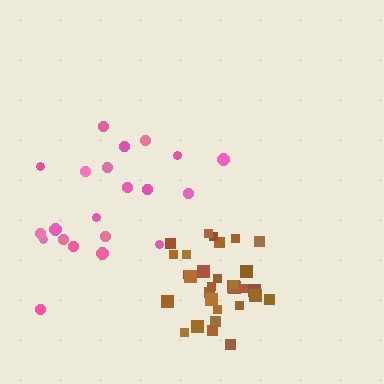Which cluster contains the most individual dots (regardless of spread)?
Brown (31).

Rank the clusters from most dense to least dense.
brown, pink.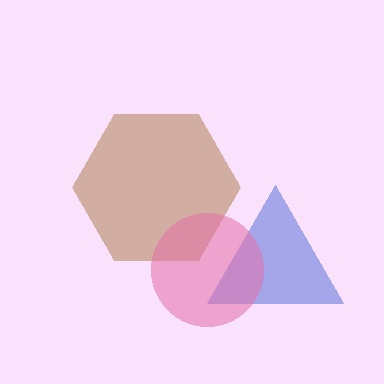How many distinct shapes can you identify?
There are 3 distinct shapes: a brown hexagon, a blue triangle, a pink circle.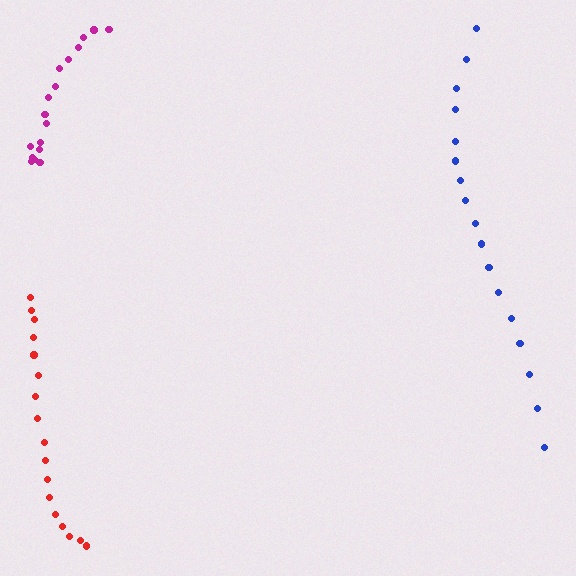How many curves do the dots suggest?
There are 3 distinct paths.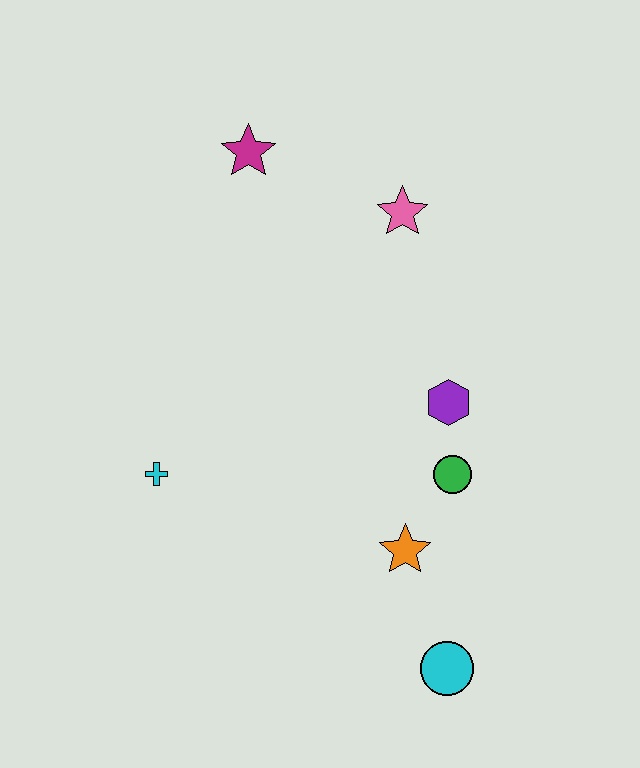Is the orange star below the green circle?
Yes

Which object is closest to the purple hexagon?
The green circle is closest to the purple hexagon.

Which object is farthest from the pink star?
The cyan circle is farthest from the pink star.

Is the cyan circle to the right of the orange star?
Yes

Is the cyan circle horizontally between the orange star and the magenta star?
No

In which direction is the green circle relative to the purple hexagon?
The green circle is below the purple hexagon.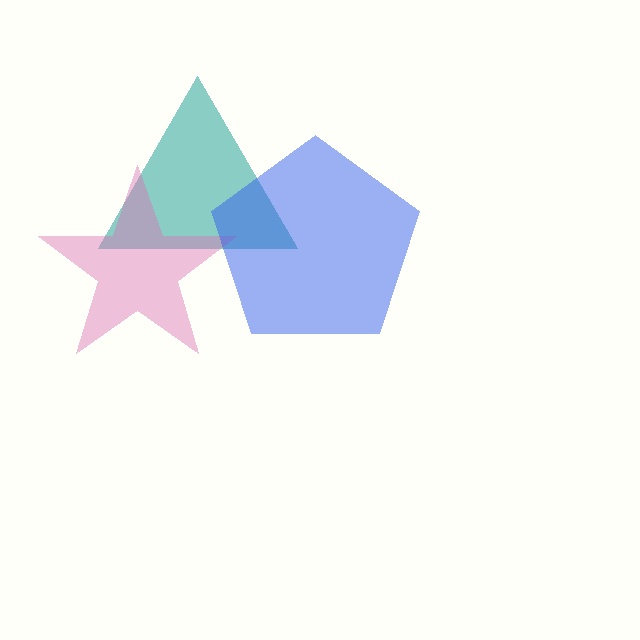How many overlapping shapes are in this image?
There are 3 overlapping shapes in the image.